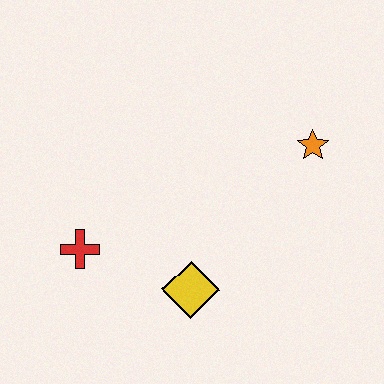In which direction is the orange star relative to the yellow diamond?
The orange star is above the yellow diamond.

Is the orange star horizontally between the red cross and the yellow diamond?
No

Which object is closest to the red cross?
The yellow diamond is closest to the red cross.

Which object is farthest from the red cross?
The orange star is farthest from the red cross.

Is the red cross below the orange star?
Yes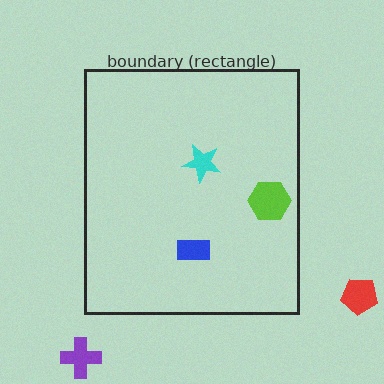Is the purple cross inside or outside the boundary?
Outside.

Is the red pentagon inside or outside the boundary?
Outside.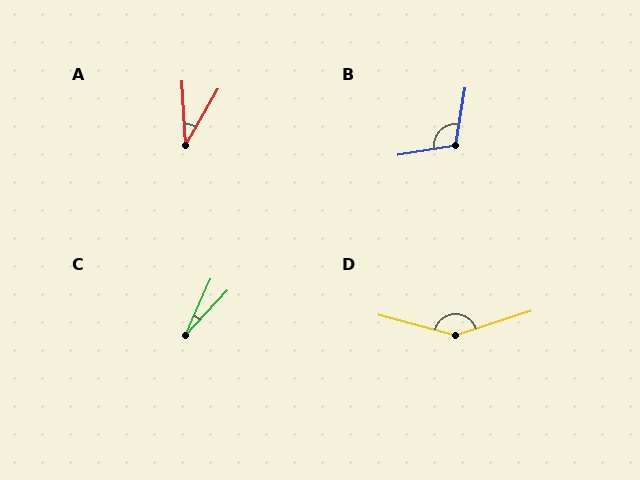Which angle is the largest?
D, at approximately 147 degrees.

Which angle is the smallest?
C, at approximately 19 degrees.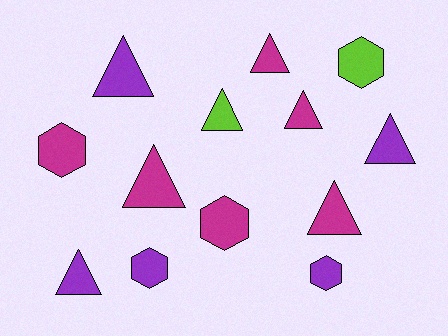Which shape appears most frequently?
Triangle, with 8 objects.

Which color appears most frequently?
Magenta, with 6 objects.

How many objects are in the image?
There are 13 objects.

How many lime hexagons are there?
There is 1 lime hexagon.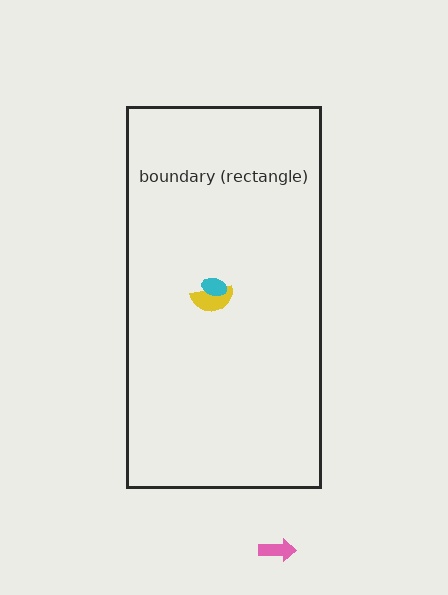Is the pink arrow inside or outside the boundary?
Outside.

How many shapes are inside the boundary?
2 inside, 1 outside.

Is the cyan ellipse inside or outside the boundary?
Inside.